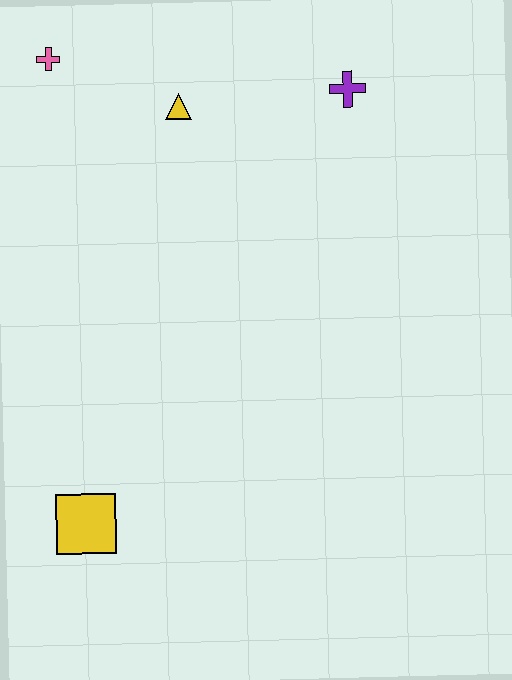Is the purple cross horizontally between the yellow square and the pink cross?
No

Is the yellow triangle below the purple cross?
Yes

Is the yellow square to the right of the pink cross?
Yes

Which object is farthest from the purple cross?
The yellow square is farthest from the purple cross.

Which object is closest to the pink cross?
The yellow triangle is closest to the pink cross.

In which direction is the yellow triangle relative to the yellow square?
The yellow triangle is above the yellow square.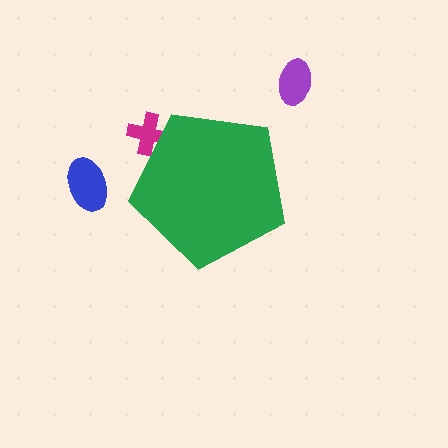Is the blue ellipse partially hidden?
No, the blue ellipse is fully visible.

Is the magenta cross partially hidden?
Yes, the magenta cross is partially hidden behind the green pentagon.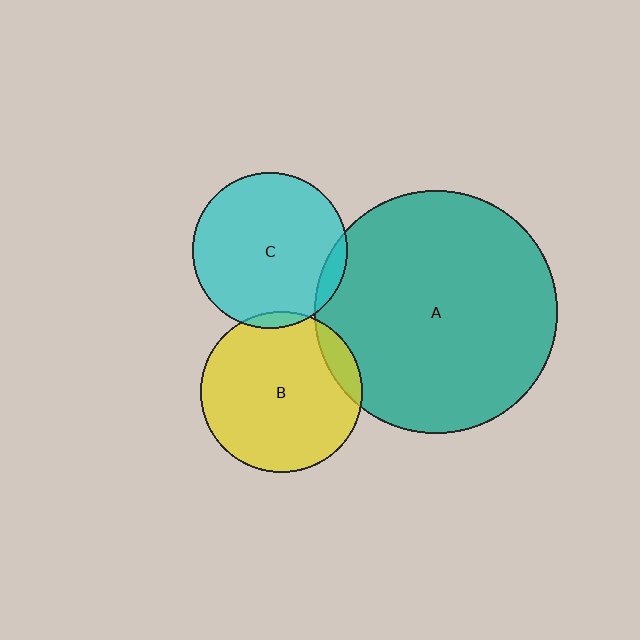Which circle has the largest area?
Circle A (teal).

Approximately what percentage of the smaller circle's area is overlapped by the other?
Approximately 10%.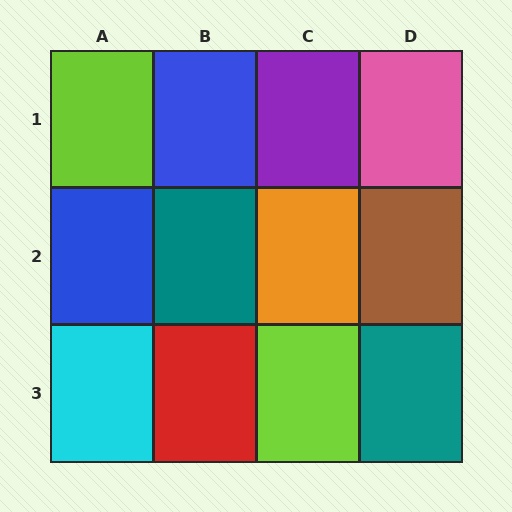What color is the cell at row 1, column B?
Blue.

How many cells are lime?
2 cells are lime.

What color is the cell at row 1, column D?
Pink.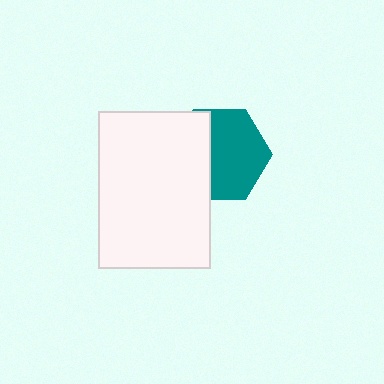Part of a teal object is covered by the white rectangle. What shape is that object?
It is a hexagon.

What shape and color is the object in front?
The object in front is a white rectangle.